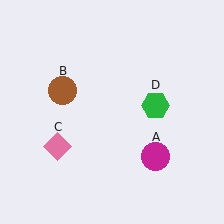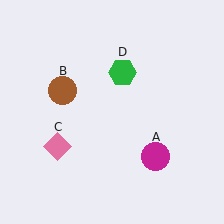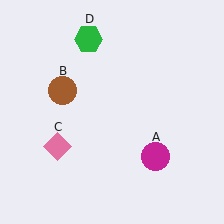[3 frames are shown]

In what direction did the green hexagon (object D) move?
The green hexagon (object D) moved up and to the left.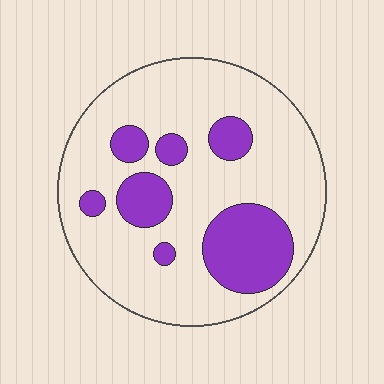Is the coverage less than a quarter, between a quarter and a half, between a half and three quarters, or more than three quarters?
Less than a quarter.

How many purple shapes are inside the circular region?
7.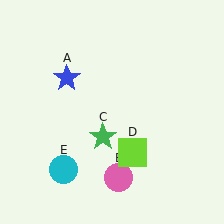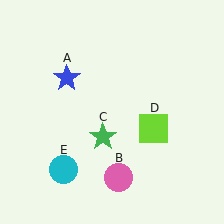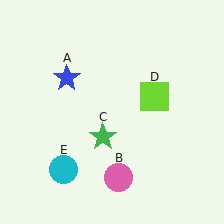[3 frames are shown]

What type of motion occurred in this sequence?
The lime square (object D) rotated counterclockwise around the center of the scene.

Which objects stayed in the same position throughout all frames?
Blue star (object A) and pink circle (object B) and green star (object C) and cyan circle (object E) remained stationary.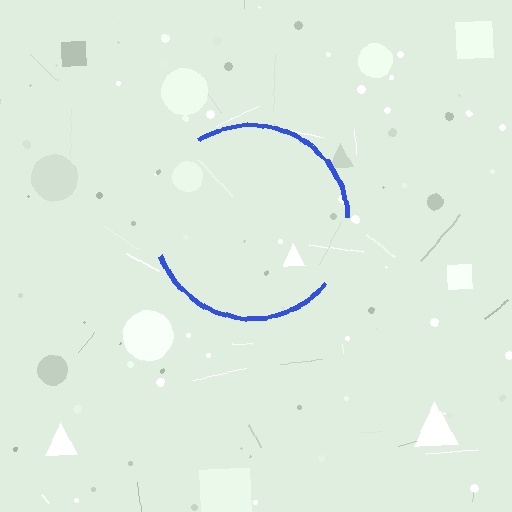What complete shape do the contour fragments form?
The contour fragments form a circle.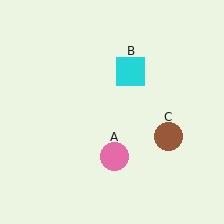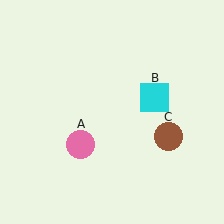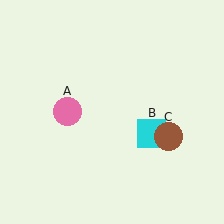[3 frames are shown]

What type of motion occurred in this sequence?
The pink circle (object A), cyan square (object B) rotated clockwise around the center of the scene.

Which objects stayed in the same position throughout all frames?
Brown circle (object C) remained stationary.